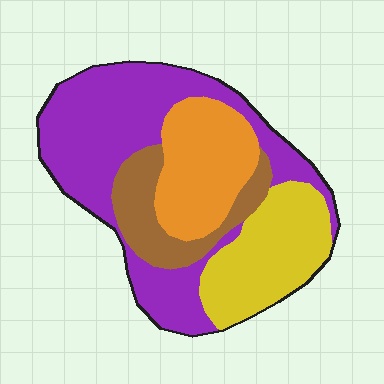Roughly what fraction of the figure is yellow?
Yellow takes up about one fifth (1/5) of the figure.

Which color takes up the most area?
Purple, at roughly 45%.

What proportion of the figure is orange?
Orange takes up about one fifth (1/5) of the figure.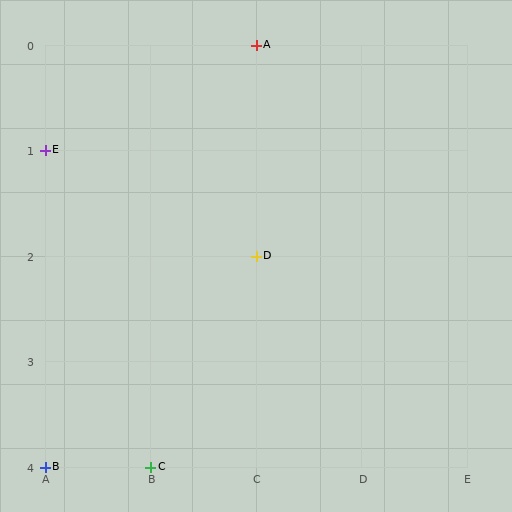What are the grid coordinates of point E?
Point E is at grid coordinates (A, 1).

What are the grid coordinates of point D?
Point D is at grid coordinates (C, 2).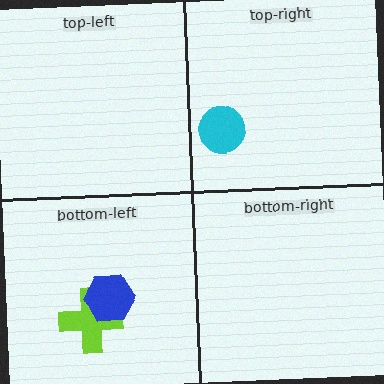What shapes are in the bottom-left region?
The lime cross, the blue hexagon.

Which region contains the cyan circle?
The top-right region.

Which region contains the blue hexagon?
The bottom-left region.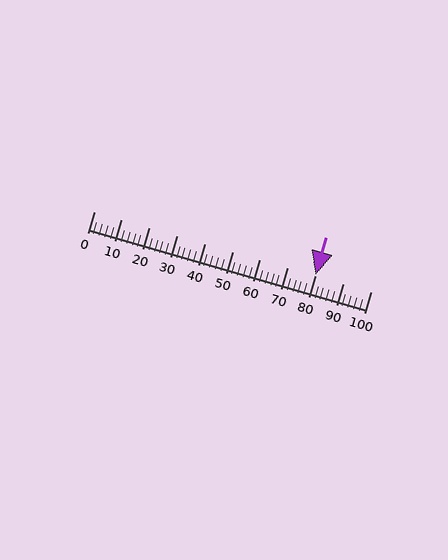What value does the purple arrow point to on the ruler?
The purple arrow points to approximately 80.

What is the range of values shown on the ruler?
The ruler shows values from 0 to 100.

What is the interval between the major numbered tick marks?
The major tick marks are spaced 10 units apart.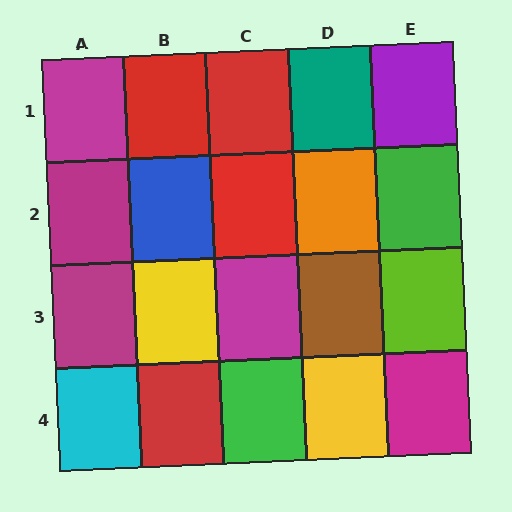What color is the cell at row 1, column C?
Red.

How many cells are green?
2 cells are green.